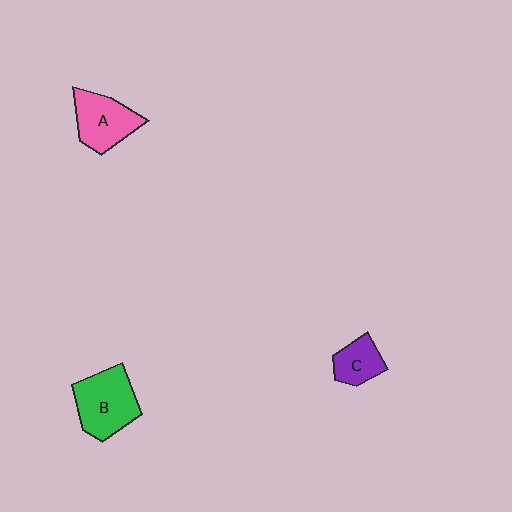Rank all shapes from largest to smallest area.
From largest to smallest: B (green), A (pink), C (purple).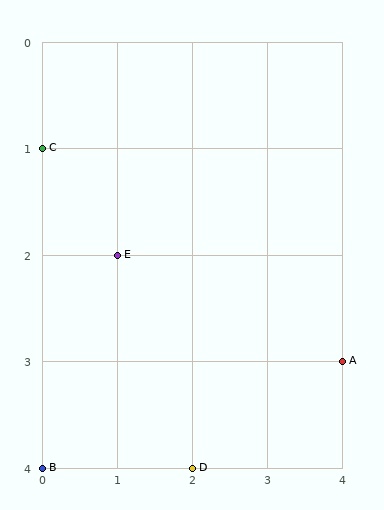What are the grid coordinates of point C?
Point C is at grid coordinates (0, 1).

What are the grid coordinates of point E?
Point E is at grid coordinates (1, 2).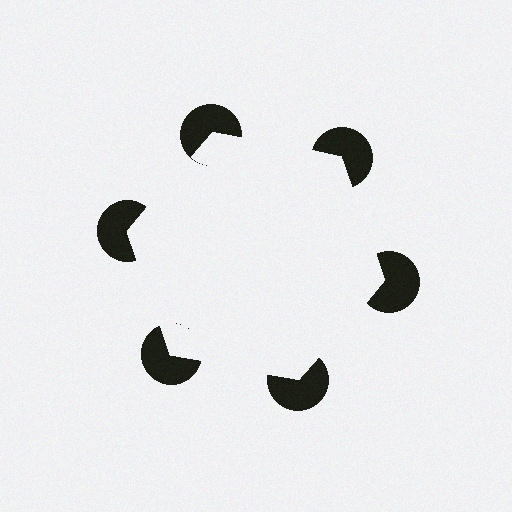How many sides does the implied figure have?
6 sides.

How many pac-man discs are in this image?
There are 6 — one at each vertex of the illusory hexagon.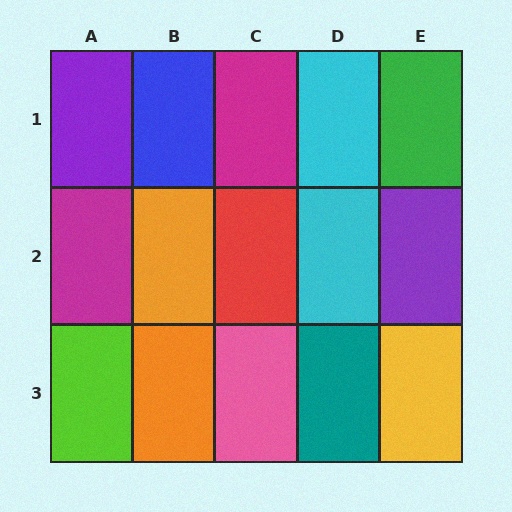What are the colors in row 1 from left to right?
Purple, blue, magenta, cyan, green.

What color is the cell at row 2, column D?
Cyan.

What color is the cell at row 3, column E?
Yellow.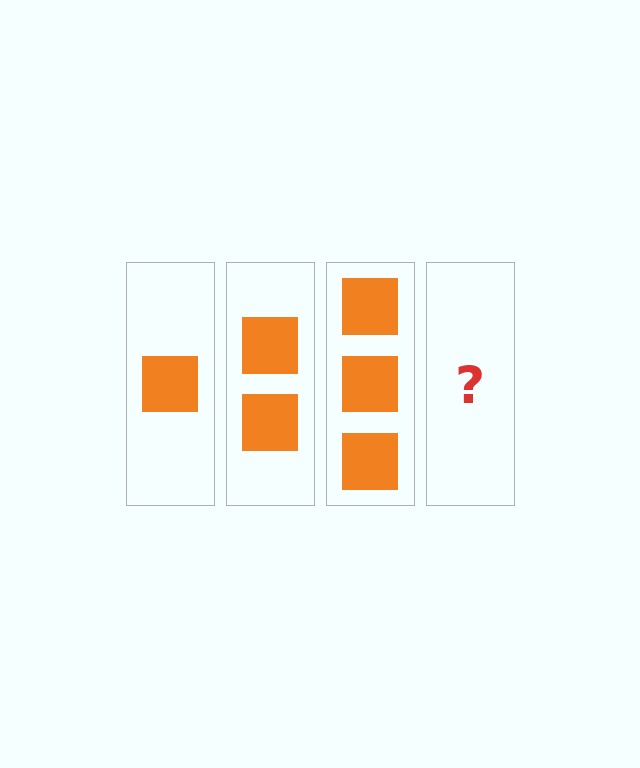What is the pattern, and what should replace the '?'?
The pattern is that each step adds one more square. The '?' should be 4 squares.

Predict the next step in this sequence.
The next step is 4 squares.